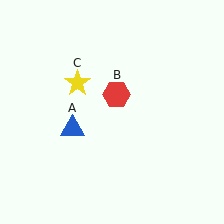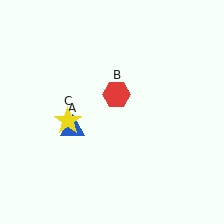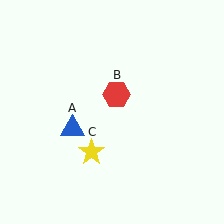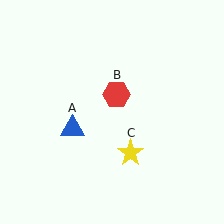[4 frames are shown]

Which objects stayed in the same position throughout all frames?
Blue triangle (object A) and red hexagon (object B) remained stationary.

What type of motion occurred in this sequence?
The yellow star (object C) rotated counterclockwise around the center of the scene.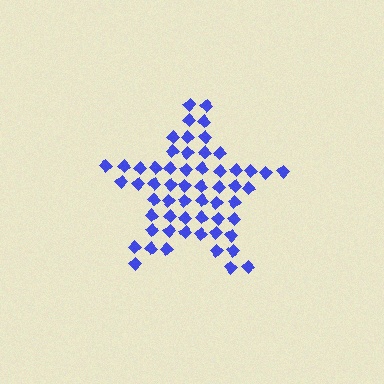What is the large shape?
The large shape is a star.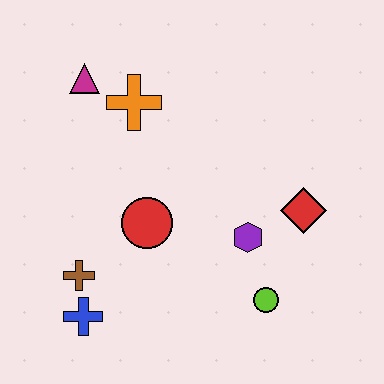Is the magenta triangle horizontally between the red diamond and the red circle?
No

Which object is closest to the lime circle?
The purple hexagon is closest to the lime circle.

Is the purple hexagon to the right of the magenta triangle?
Yes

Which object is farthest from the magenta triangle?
The lime circle is farthest from the magenta triangle.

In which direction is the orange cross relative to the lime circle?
The orange cross is above the lime circle.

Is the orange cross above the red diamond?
Yes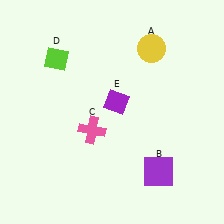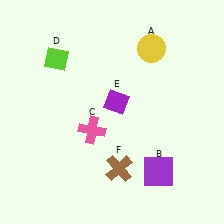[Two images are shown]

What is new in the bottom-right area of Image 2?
A brown cross (F) was added in the bottom-right area of Image 2.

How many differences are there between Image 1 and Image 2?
There is 1 difference between the two images.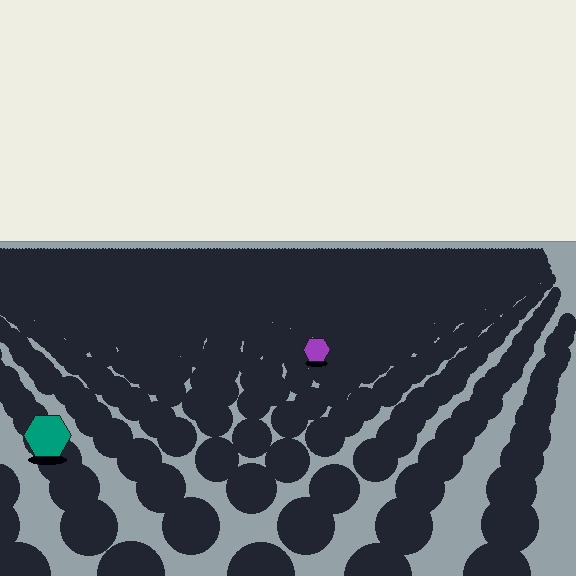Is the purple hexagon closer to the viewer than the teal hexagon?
No. The teal hexagon is closer — you can tell from the texture gradient: the ground texture is coarser near it.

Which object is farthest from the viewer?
The purple hexagon is farthest from the viewer. It appears smaller and the ground texture around it is denser.